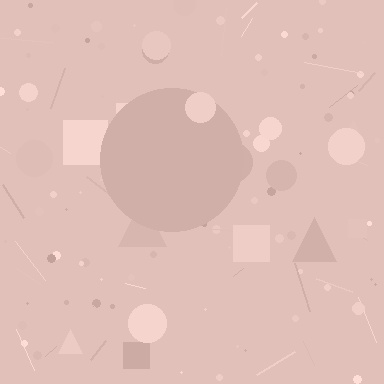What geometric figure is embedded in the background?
A circle is embedded in the background.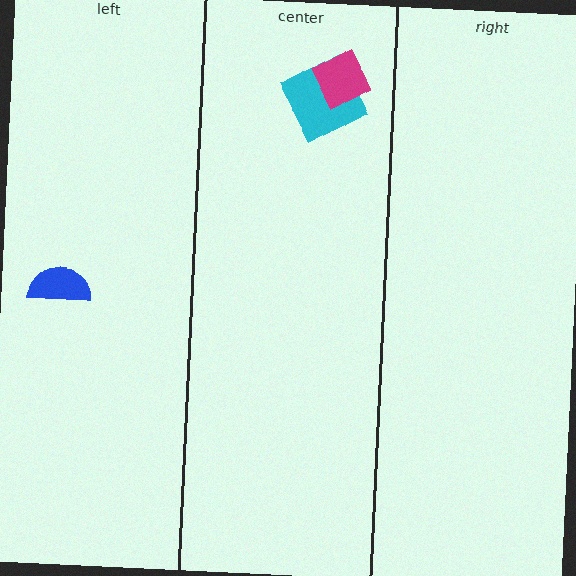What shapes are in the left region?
The blue semicircle.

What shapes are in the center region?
The cyan square, the magenta diamond.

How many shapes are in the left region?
1.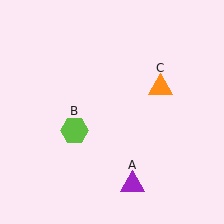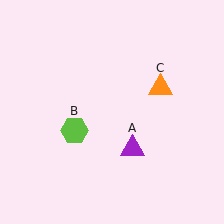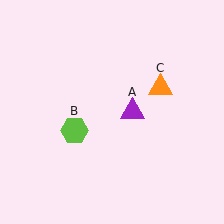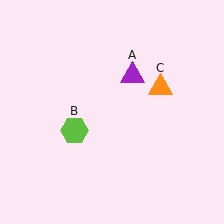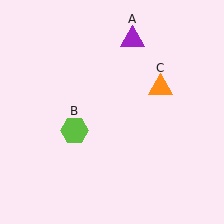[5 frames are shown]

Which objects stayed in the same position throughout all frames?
Lime hexagon (object B) and orange triangle (object C) remained stationary.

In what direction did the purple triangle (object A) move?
The purple triangle (object A) moved up.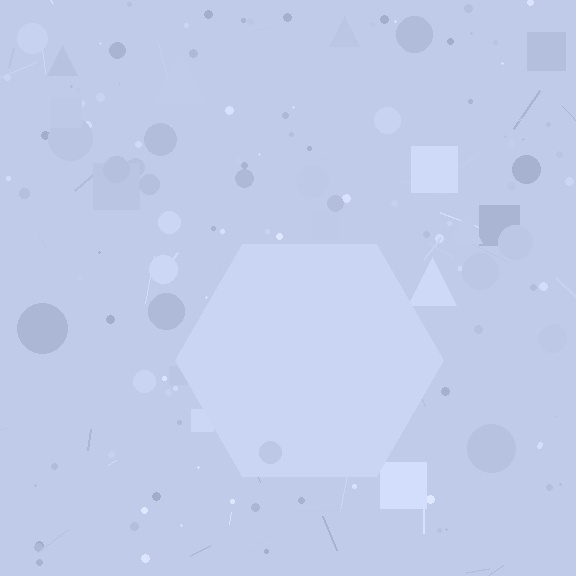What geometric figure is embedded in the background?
A hexagon is embedded in the background.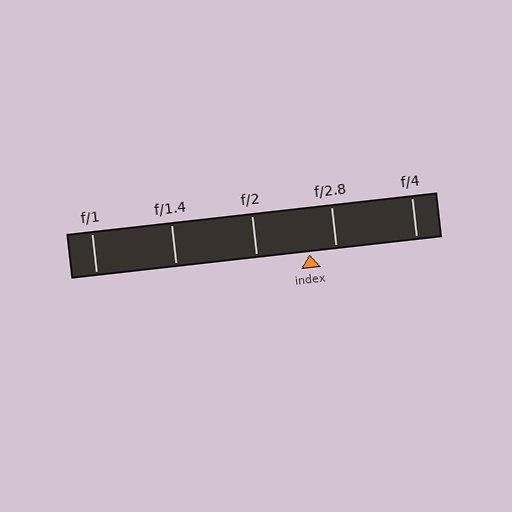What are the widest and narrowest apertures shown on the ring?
The widest aperture shown is f/1 and the narrowest is f/4.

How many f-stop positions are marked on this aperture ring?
There are 5 f-stop positions marked.